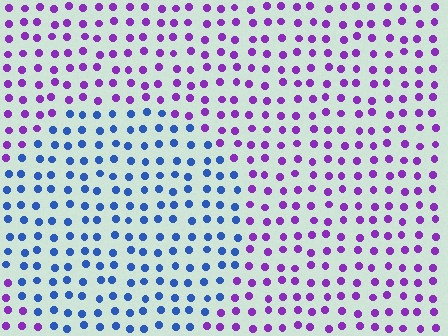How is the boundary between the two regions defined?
The boundary is defined purely by a slight shift in hue (about 60 degrees). Spacing, size, and orientation are identical on both sides.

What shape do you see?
I see a circle.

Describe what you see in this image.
The image is filled with small purple elements in a uniform arrangement. A circle-shaped region is visible where the elements are tinted to a slightly different hue, forming a subtle color boundary.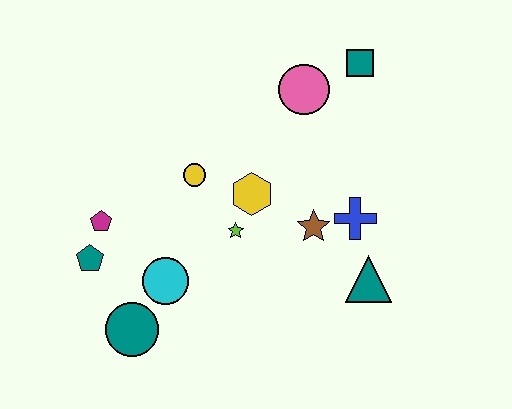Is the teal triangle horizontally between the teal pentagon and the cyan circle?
No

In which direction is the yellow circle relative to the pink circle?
The yellow circle is to the left of the pink circle.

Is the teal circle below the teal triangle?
Yes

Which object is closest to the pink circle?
The teal square is closest to the pink circle.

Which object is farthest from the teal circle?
The teal square is farthest from the teal circle.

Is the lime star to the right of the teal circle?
Yes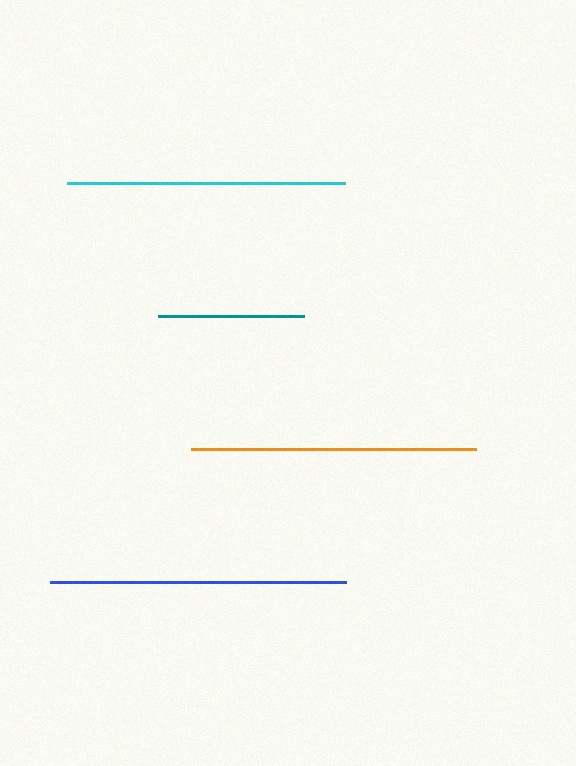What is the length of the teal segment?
The teal segment is approximately 146 pixels long.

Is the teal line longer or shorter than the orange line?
The orange line is longer than the teal line.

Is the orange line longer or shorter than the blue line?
The blue line is longer than the orange line.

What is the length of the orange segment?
The orange segment is approximately 285 pixels long.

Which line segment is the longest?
The blue line is the longest at approximately 296 pixels.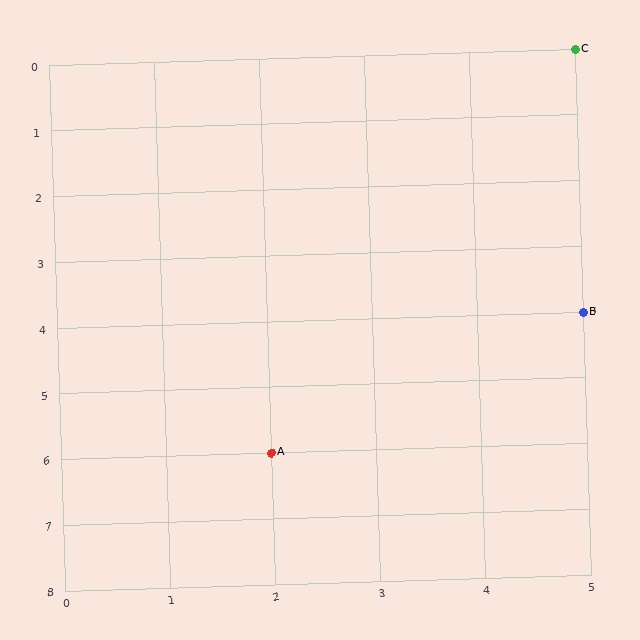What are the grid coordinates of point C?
Point C is at grid coordinates (5, 0).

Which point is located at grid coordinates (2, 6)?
Point A is at (2, 6).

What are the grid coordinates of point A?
Point A is at grid coordinates (2, 6).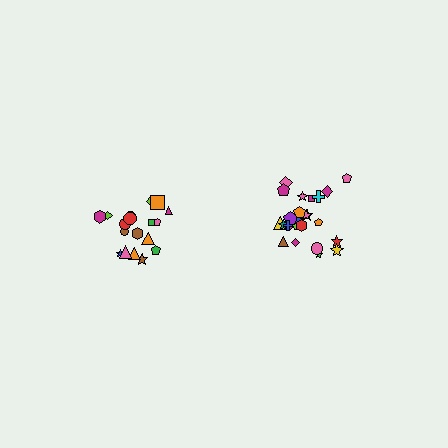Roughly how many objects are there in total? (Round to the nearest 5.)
Roughly 45 objects in total.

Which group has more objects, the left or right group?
The right group.